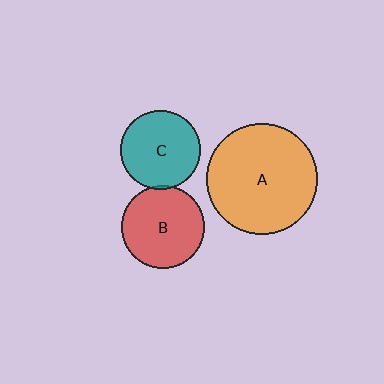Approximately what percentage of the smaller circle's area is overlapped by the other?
Approximately 5%.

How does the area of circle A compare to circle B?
Approximately 1.8 times.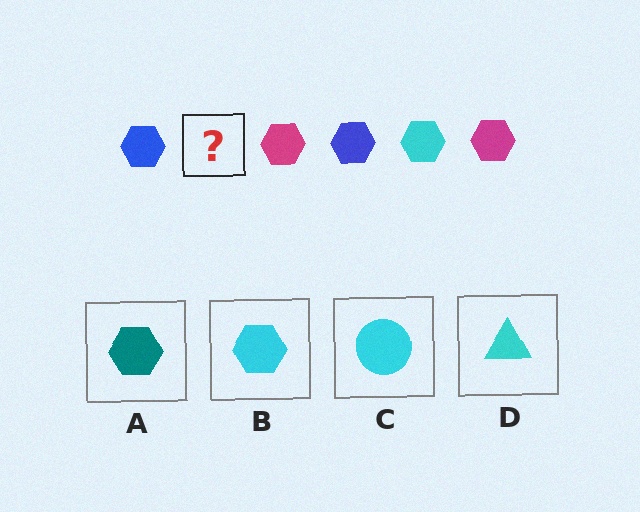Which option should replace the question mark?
Option B.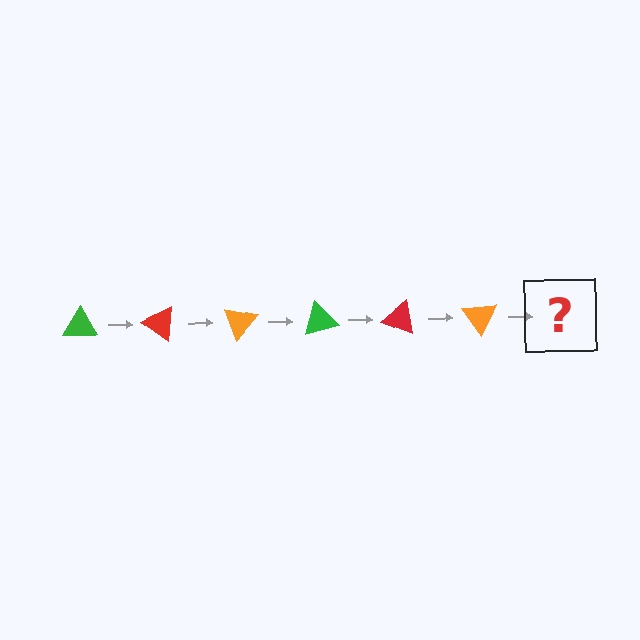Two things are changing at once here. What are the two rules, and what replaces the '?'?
The two rules are that it rotates 35 degrees each step and the color cycles through green, red, and orange. The '?' should be a green triangle, rotated 210 degrees from the start.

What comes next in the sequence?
The next element should be a green triangle, rotated 210 degrees from the start.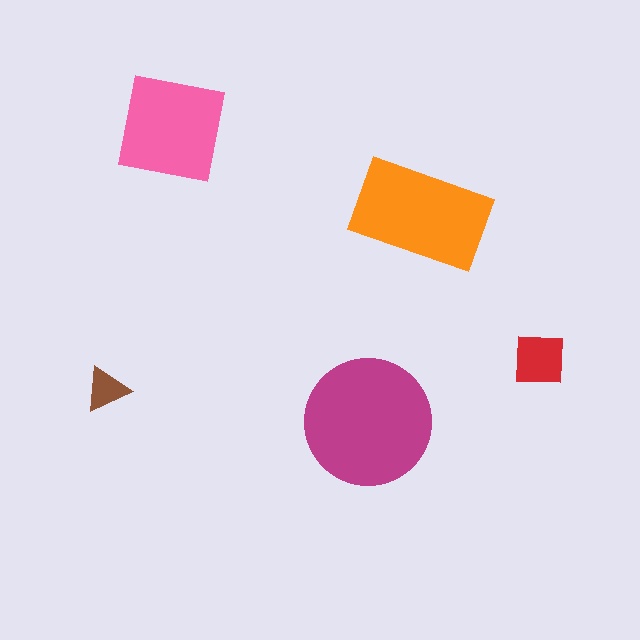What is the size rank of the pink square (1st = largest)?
3rd.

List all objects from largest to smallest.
The magenta circle, the orange rectangle, the pink square, the red square, the brown triangle.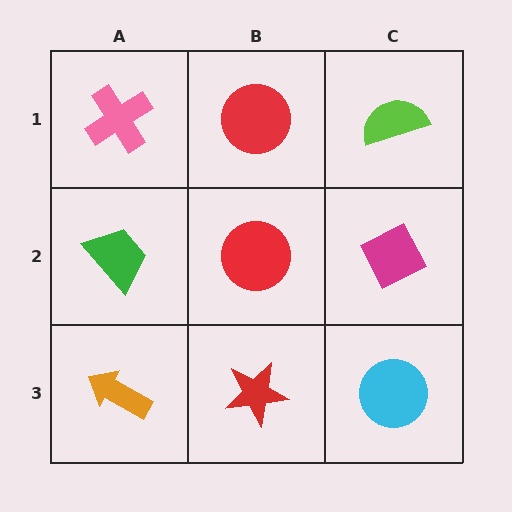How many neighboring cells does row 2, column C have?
3.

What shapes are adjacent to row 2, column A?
A pink cross (row 1, column A), an orange arrow (row 3, column A), a red circle (row 2, column B).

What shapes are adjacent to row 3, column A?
A green trapezoid (row 2, column A), a red star (row 3, column B).